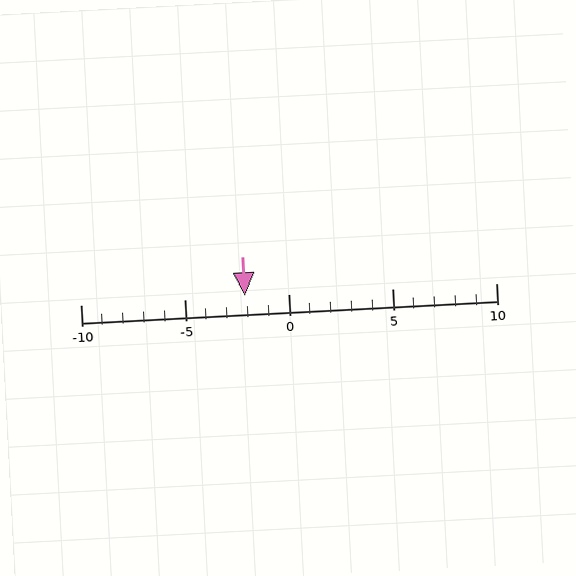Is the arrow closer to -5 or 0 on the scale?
The arrow is closer to 0.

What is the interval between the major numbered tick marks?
The major tick marks are spaced 5 units apart.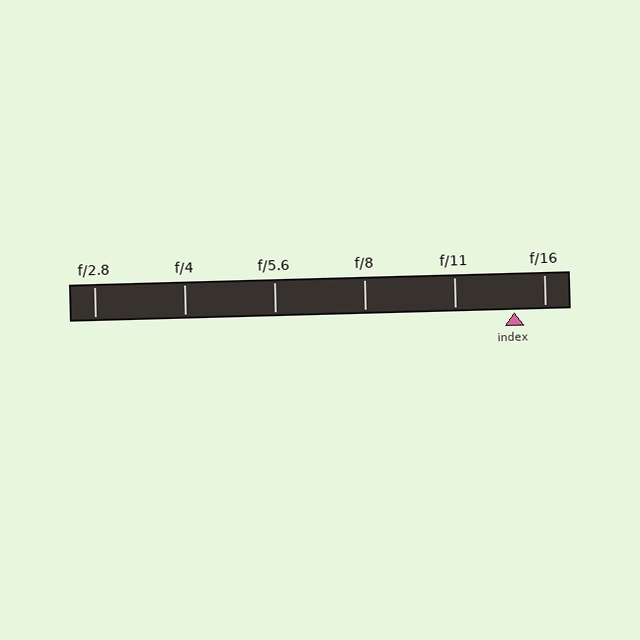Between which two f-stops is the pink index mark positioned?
The index mark is between f/11 and f/16.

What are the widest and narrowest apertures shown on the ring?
The widest aperture shown is f/2.8 and the narrowest is f/16.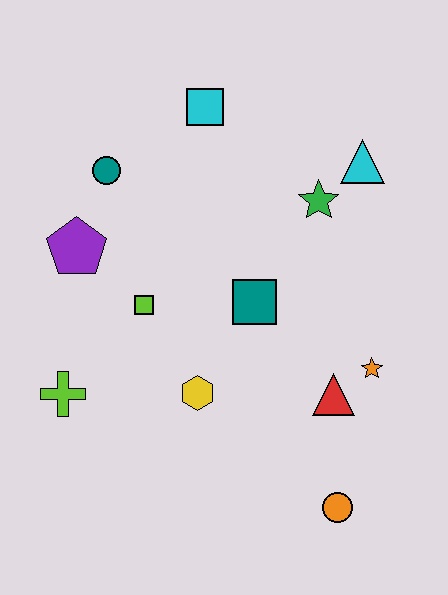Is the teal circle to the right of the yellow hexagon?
No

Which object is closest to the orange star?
The red triangle is closest to the orange star.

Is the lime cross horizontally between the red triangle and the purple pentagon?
No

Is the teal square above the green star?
No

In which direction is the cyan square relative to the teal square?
The cyan square is above the teal square.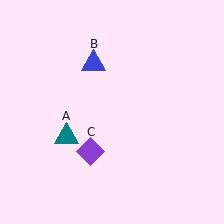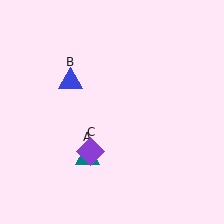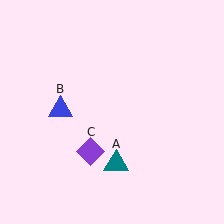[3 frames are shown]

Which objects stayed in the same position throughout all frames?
Purple diamond (object C) remained stationary.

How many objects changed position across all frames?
2 objects changed position: teal triangle (object A), blue triangle (object B).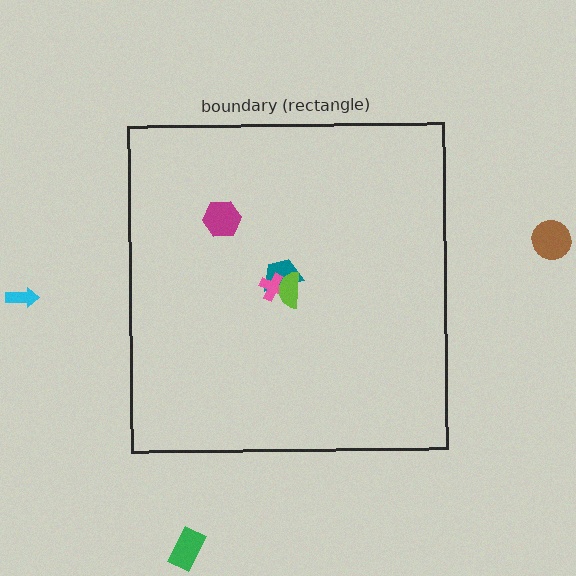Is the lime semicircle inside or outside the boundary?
Inside.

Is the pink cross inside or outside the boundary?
Inside.